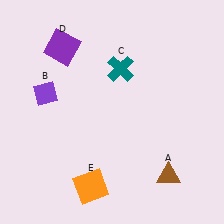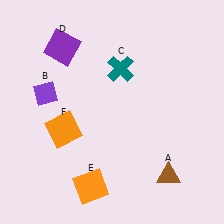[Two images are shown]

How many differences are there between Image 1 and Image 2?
There is 1 difference between the two images.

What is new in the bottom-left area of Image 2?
An orange square (F) was added in the bottom-left area of Image 2.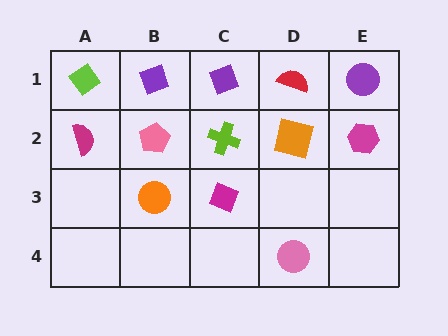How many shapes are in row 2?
5 shapes.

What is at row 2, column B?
A pink pentagon.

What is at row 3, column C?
A magenta diamond.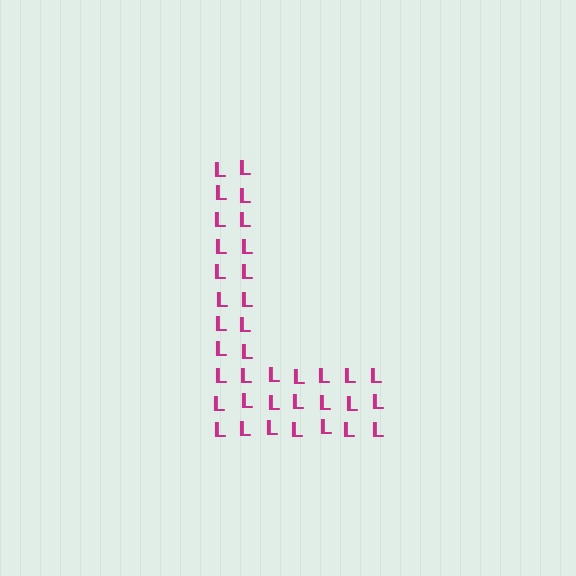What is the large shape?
The large shape is the letter L.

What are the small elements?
The small elements are letter L's.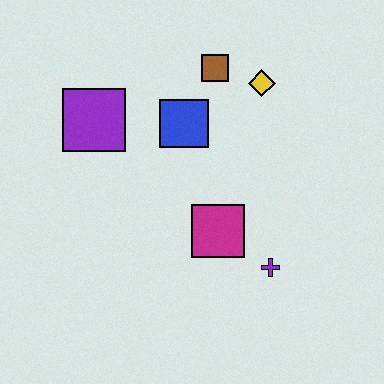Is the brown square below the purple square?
No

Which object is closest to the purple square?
The blue square is closest to the purple square.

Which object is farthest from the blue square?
The purple cross is farthest from the blue square.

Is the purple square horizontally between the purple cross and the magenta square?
No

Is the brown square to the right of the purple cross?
No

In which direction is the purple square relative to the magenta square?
The purple square is to the left of the magenta square.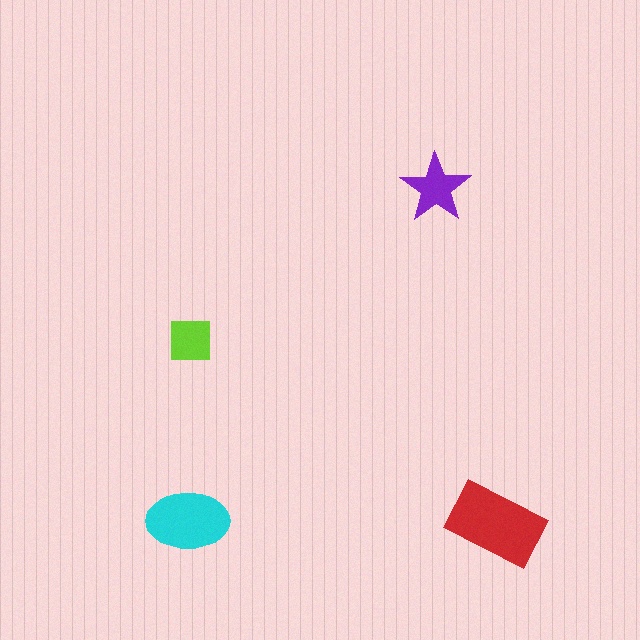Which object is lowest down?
The red rectangle is bottommost.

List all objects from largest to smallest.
The red rectangle, the cyan ellipse, the purple star, the lime square.